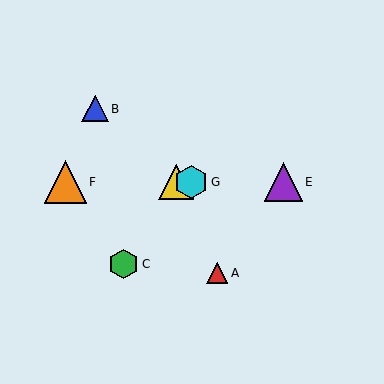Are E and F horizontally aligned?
Yes, both are at y≈182.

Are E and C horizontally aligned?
No, E is at y≈182 and C is at y≈264.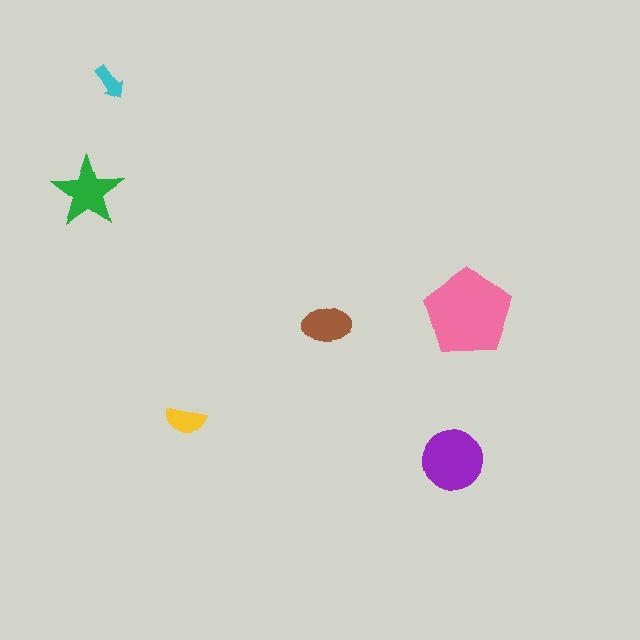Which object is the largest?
The pink pentagon.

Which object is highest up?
The cyan arrow is topmost.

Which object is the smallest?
The cyan arrow.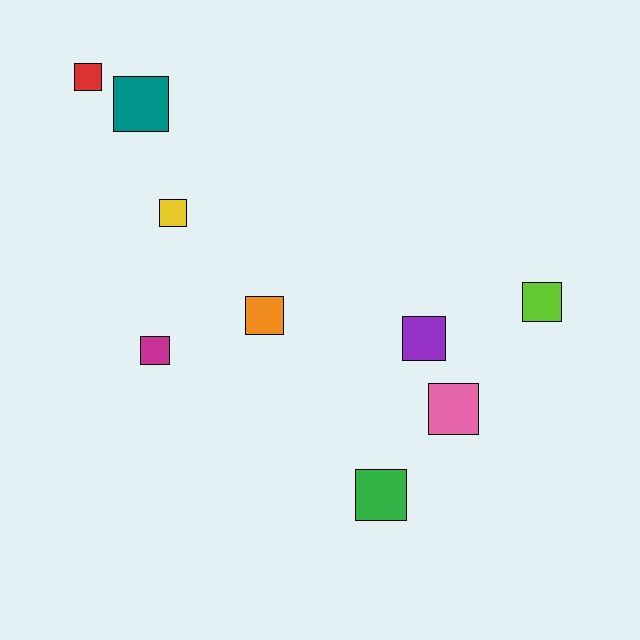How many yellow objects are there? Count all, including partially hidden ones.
There is 1 yellow object.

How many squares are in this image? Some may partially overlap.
There are 9 squares.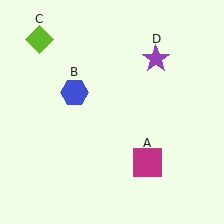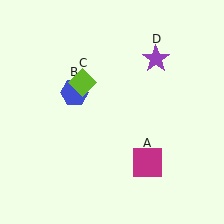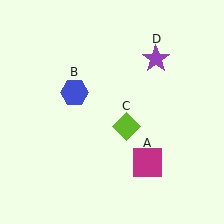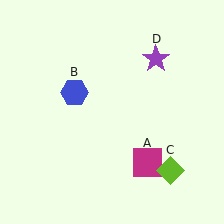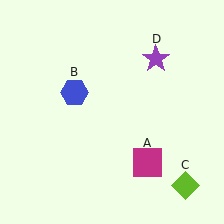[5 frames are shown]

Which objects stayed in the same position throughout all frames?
Magenta square (object A) and blue hexagon (object B) and purple star (object D) remained stationary.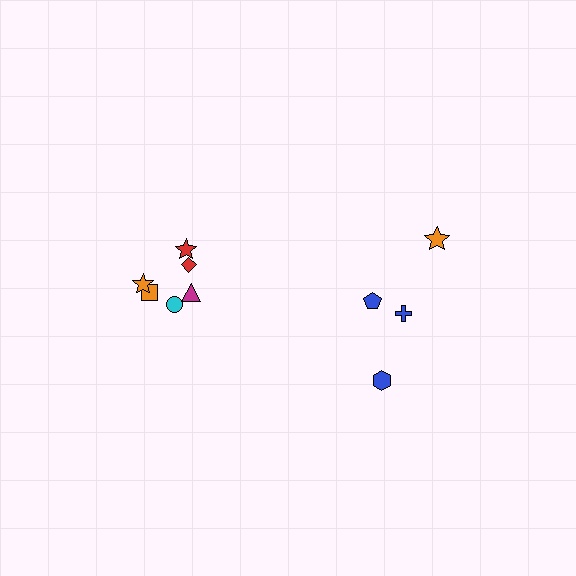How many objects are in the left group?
There are 6 objects.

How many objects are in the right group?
There are 4 objects.